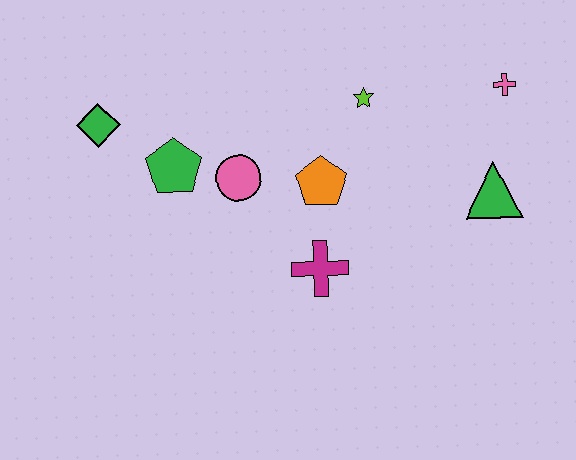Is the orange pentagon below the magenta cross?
No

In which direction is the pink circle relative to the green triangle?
The pink circle is to the left of the green triangle.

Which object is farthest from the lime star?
The green diamond is farthest from the lime star.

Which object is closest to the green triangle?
The pink cross is closest to the green triangle.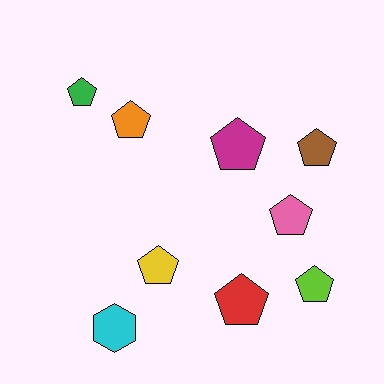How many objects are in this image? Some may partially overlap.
There are 9 objects.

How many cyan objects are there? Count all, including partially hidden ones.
There is 1 cyan object.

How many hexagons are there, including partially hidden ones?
There is 1 hexagon.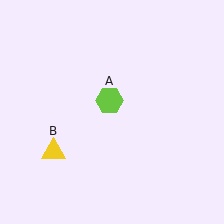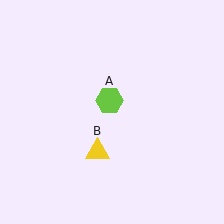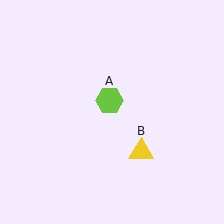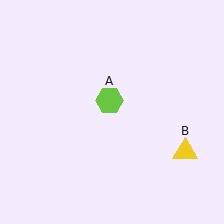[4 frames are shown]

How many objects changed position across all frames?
1 object changed position: yellow triangle (object B).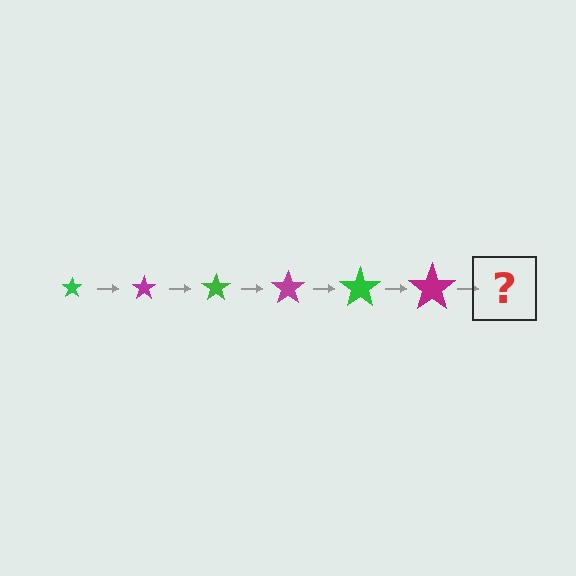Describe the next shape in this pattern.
It should be a green star, larger than the previous one.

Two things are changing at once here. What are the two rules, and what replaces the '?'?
The two rules are that the star grows larger each step and the color cycles through green and magenta. The '?' should be a green star, larger than the previous one.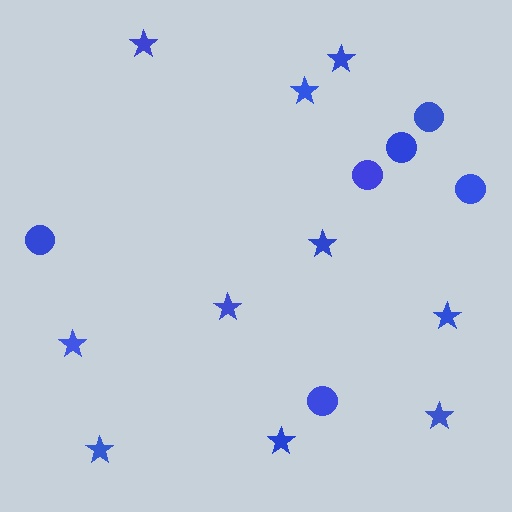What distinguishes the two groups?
There are 2 groups: one group of circles (6) and one group of stars (10).